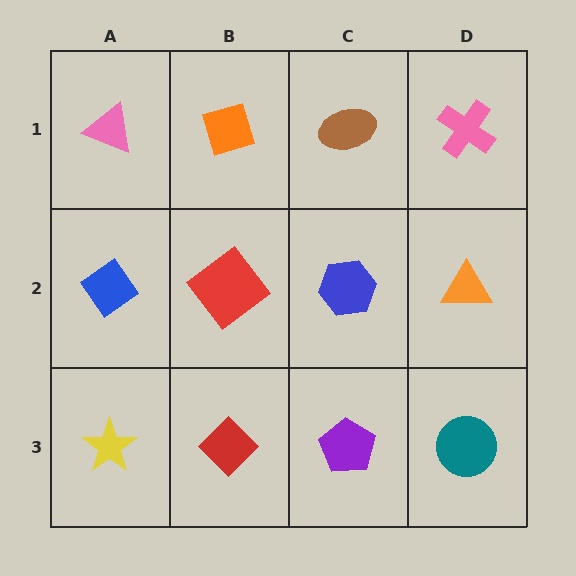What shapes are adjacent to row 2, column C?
A brown ellipse (row 1, column C), a purple pentagon (row 3, column C), a red diamond (row 2, column B), an orange triangle (row 2, column D).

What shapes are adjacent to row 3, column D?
An orange triangle (row 2, column D), a purple pentagon (row 3, column C).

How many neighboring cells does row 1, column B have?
3.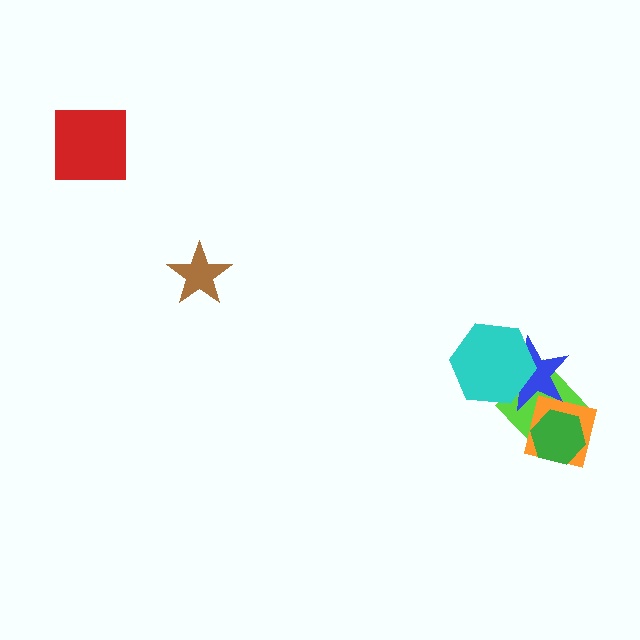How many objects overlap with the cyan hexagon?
2 objects overlap with the cyan hexagon.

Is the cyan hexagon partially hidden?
No, no other shape covers it.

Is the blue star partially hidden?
Yes, it is partially covered by another shape.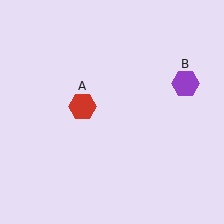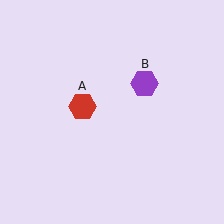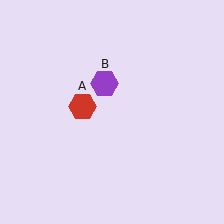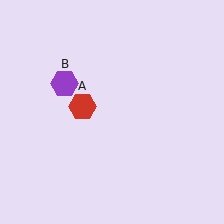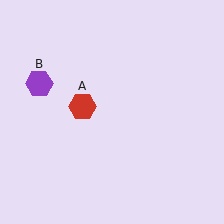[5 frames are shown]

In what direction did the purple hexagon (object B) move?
The purple hexagon (object B) moved left.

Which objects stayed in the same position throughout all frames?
Red hexagon (object A) remained stationary.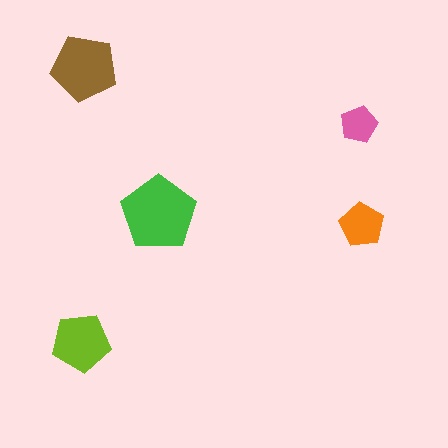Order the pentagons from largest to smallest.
the green one, the brown one, the lime one, the orange one, the pink one.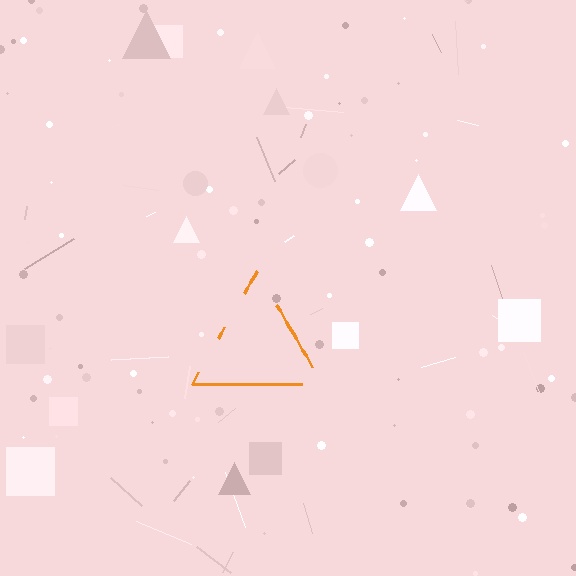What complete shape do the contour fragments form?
The contour fragments form a triangle.